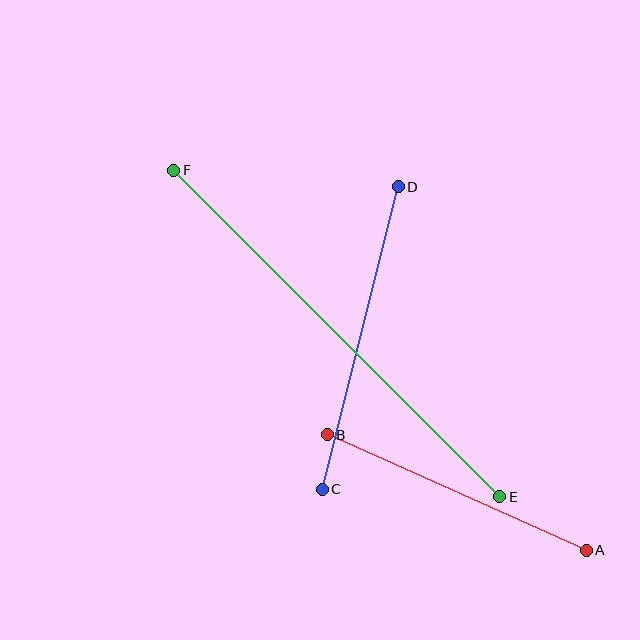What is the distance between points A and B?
The distance is approximately 283 pixels.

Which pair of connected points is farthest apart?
Points E and F are farthest apart.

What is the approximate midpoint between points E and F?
The midpoint is at approximately (337, 333) pixels.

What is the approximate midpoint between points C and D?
The midpoint is at approximately (360, 338) pixels.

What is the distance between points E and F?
The distance is approximately 461 pixels.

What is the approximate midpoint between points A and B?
The midpoint is at approximately (457, 493) pixels.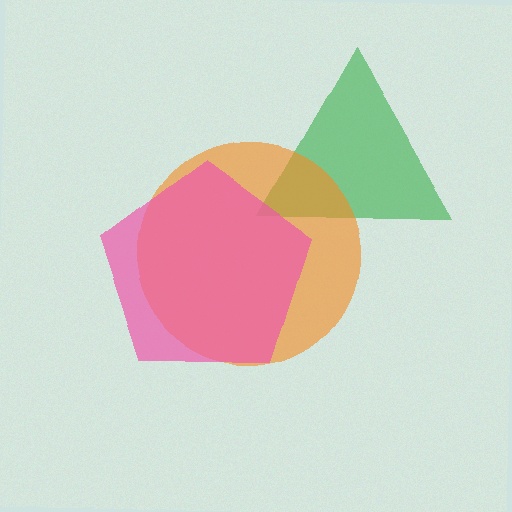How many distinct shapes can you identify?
There are 3 distinct shapes: a green triangle, an orange circle, a pink pentagon.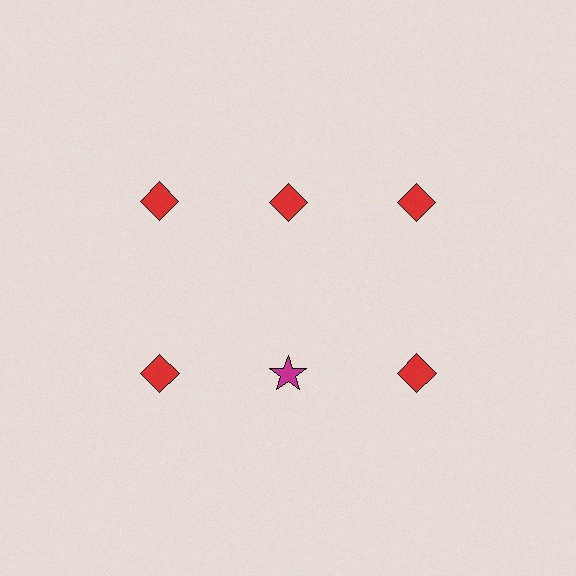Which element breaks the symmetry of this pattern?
The magenta star in the second row, second from left column breaks the symmetry. All other shapes are red diamonds.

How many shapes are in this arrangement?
There are 6 shapes arranged in a grid pattern.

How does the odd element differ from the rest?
It differs in both color (magenta instead of red) and shape (star instead of diamond).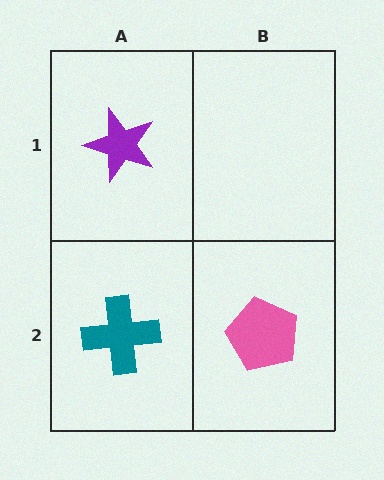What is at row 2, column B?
A pink pentagon.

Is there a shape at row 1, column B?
No, that cell is empty.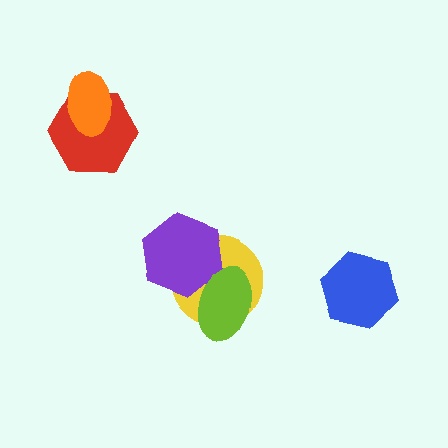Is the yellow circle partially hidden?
Yes, it is partially covered by another shape.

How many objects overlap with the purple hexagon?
2 objects overlap with the purple hexagon.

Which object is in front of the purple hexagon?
The lime ellipse is in front of the purple hexagon.